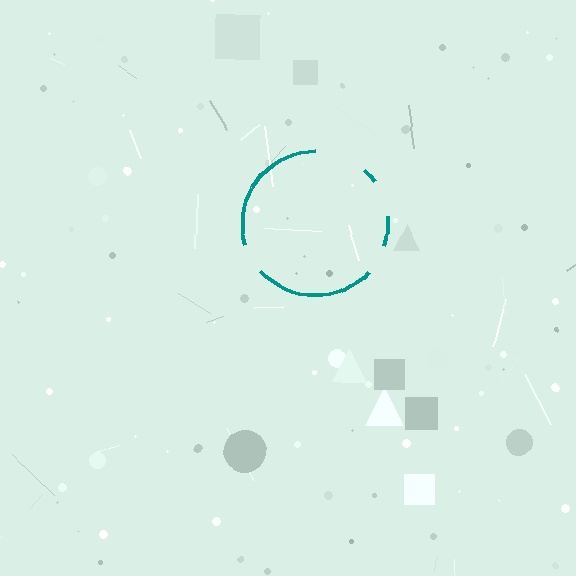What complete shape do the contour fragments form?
The contour fragments form a circle.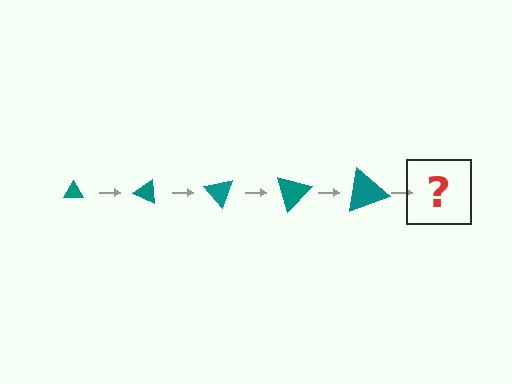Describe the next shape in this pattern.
It should be a triangle, larger than the previous one and rotated 125 degrees from the start.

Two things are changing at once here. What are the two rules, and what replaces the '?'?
The two rules are that the triangle grows larger each step and it rotates 25 degrees each step. The '?' should be a triangle, larger than the previous one and rotated 125 degrees from the start.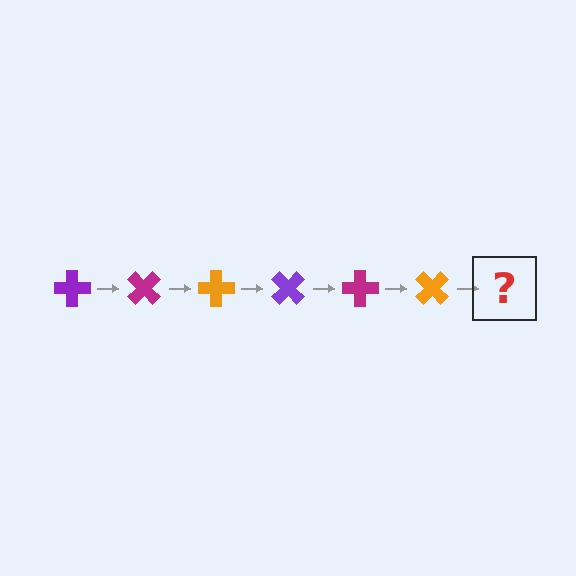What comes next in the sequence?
The next element should be a purple cross, rotated 270 degrees from the start.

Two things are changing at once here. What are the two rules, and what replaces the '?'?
The two rules are that it rotates 45 degrees each step and the color cycles through purple, magenta, and orange. The '?' should be a purple cross, rotated 270 degrees from the start.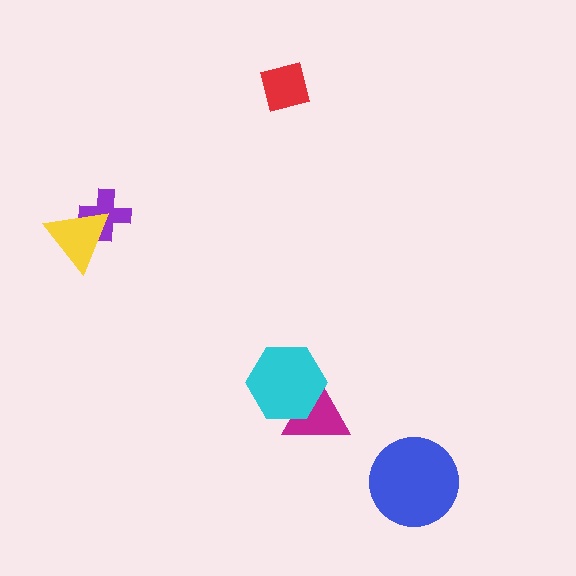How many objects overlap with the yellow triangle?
1 object overlaps with the yellow triangle.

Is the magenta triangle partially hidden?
Yes, it is partially covered by another shape.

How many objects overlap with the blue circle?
0 objects overlap with the blue circle.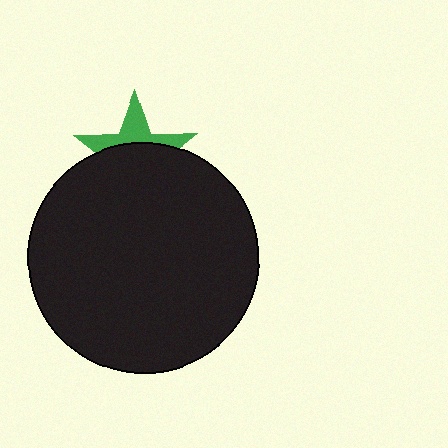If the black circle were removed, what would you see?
You would see the complete green star.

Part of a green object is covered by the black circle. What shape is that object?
It is a star.